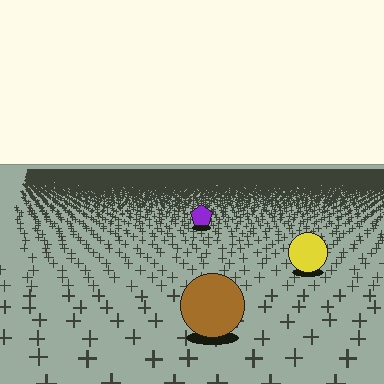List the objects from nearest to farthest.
From nearest to farthest: the brown circle, the yellow circle, the purple pentagon.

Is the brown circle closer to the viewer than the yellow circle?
Yes. The brown circle is closer — you can tell from the texture gradient: the ground texture is coarser near it.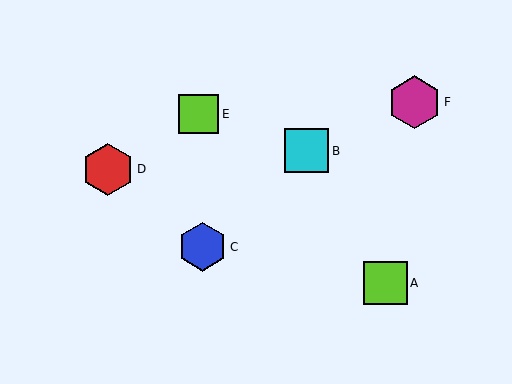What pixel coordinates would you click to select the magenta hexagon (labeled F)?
Click at (415, 102) to select the magenta hexagon F.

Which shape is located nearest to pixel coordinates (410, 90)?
The magenta hexagon (labeled F) at (415, 102) is nearest to that location.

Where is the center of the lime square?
The center of the lime square is at (199, 114).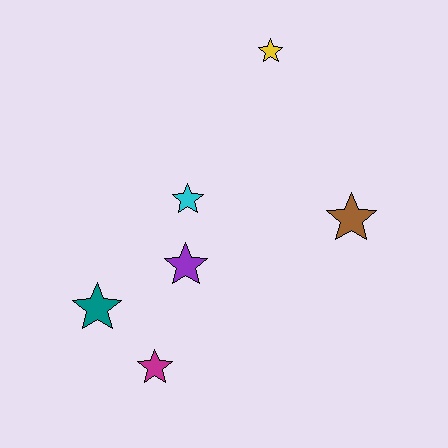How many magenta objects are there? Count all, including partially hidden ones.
There is 1 magenta object.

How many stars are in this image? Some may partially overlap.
There are 6 stars.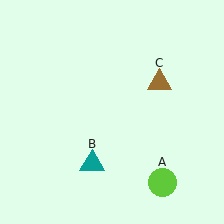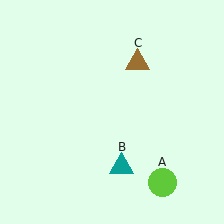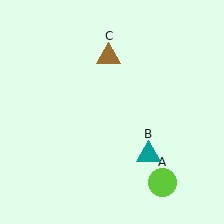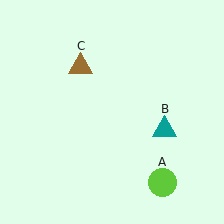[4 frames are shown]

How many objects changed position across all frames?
2 objects changed position: teal triangle (object B), brown triangle (object C).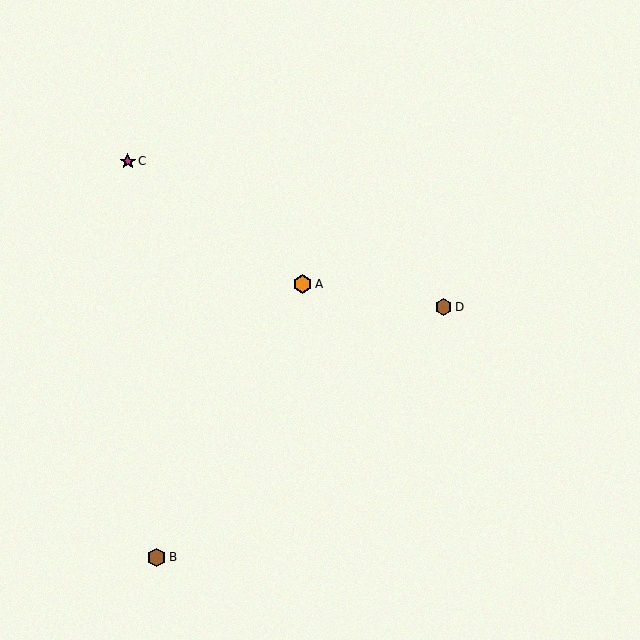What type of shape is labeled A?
Shape A is an orange hexagon.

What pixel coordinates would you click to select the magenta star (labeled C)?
Click at (128, 161) to select the magenta star C.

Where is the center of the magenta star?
The center of the magenta star is at (128, 161).